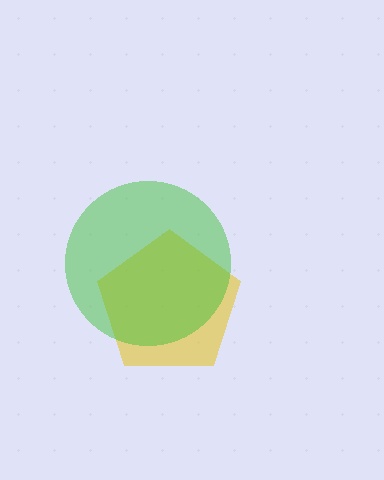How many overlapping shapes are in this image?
There are 2 overlapping shapes in the image.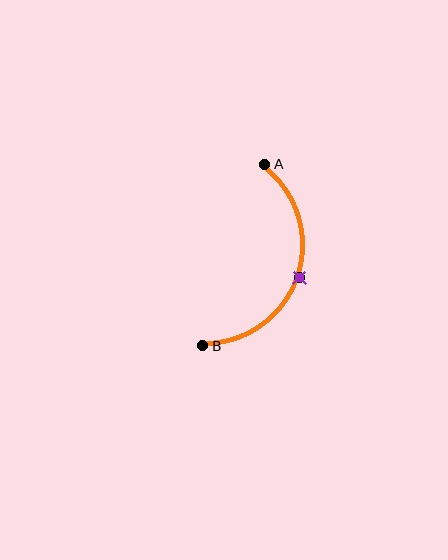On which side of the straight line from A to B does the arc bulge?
The arc bulges to the right of the straight line connecting A and B.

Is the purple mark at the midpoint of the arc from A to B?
Yes. The purple mark lies on the arc at equal arc-length from both A and B — it is the arc midpoint.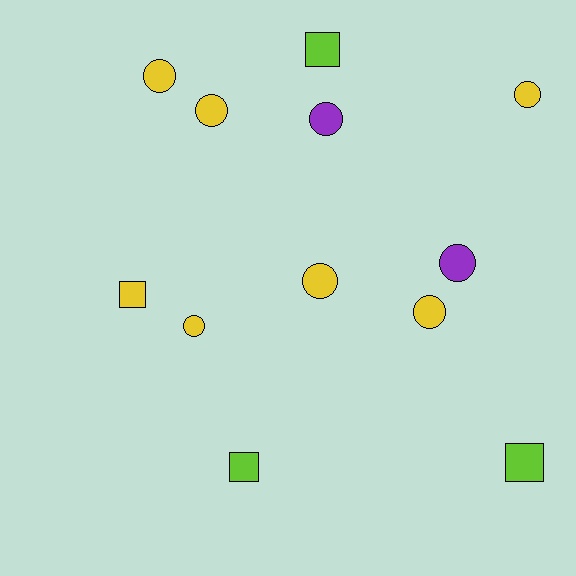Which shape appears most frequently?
Circle, with 8 objects.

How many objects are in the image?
There are 12 objects.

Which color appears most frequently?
Yellow, with 7 objects.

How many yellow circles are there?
There are 6 yellow circles.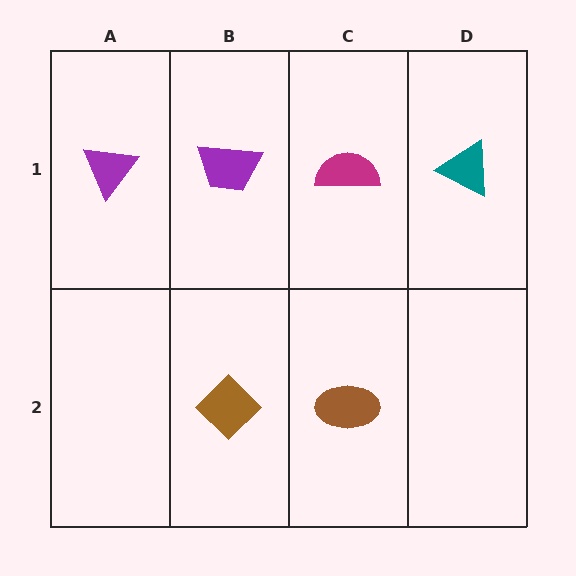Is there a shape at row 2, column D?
No, that cell is empty.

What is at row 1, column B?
A purple trapezoid.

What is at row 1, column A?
A purple triangle.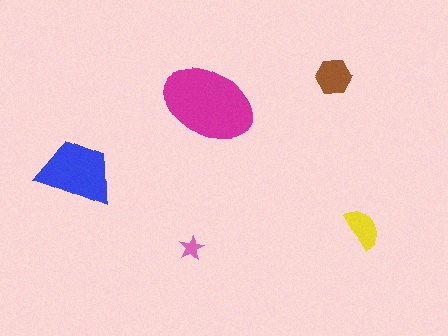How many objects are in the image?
There are 5 objects in the image.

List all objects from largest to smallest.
The magenta ellipse, the blue trapezoid, the brown hexagon, the yellow semicircle, the pink star.